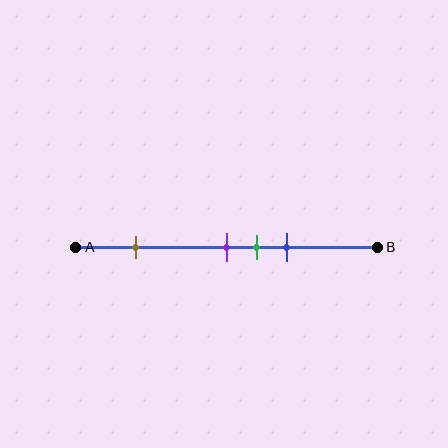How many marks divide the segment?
There are 4 marks dividing the segment.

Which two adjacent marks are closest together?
The purple and green marks are the closest adjacent pair.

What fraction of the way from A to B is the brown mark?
The brown mark is approximately 20% (0.2) of the way from A to B.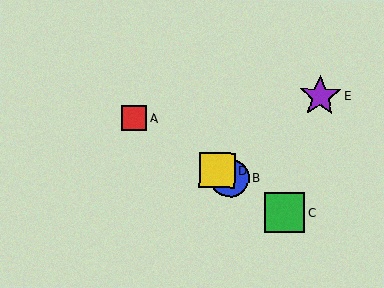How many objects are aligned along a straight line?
4 objects (A, B, C, D) are aligned along a straight line.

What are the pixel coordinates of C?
Object C is at (285, 213).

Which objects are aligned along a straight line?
Objects A, B, C, D are aligned along a straight line.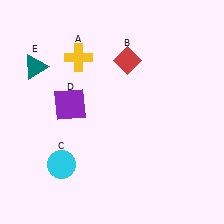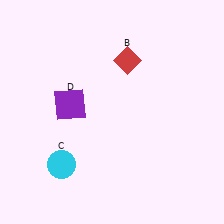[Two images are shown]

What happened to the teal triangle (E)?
The teal triangle (E) was removed in Image 2. It was in the top-left area of Image 1.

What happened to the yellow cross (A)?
The yellow cross (A) was removed in Image 2. It was in the top-left area of Image 1.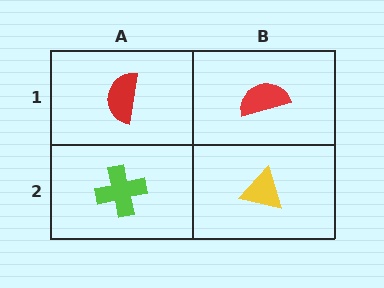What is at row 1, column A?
A red semicircle.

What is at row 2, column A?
A lime cross.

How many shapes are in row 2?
2 shapes.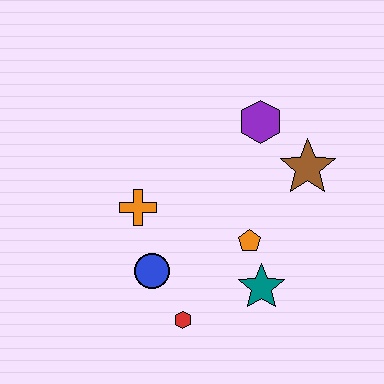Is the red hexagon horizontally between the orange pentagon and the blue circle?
Yes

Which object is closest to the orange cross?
The blue circle is closest to the orange cross.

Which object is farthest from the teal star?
The purple hexagon is farthest from the teal star.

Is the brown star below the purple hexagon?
Yes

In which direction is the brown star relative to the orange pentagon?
The brown star is above the orange pentagon.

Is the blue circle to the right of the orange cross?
Yes